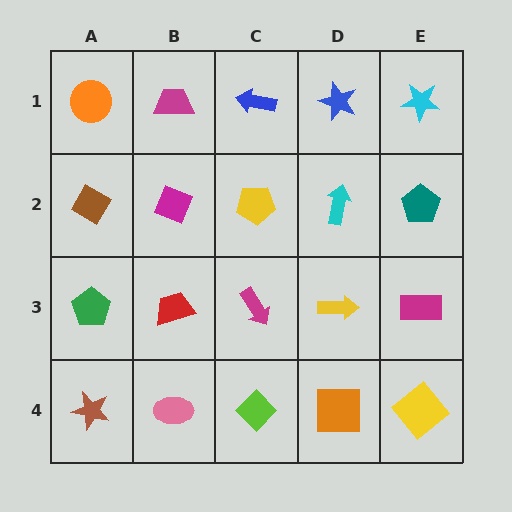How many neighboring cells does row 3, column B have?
4.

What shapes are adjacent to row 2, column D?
A blue star (row 1, column D), a yellow arrow (row 3, column D), a yellow pentagon (row 2, column C), a teal pentagon (row 2, column E).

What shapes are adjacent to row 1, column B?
A magenta diamond (row 2, column B), an orange circle (row 1, column A), a blue arrow (row 1, column C).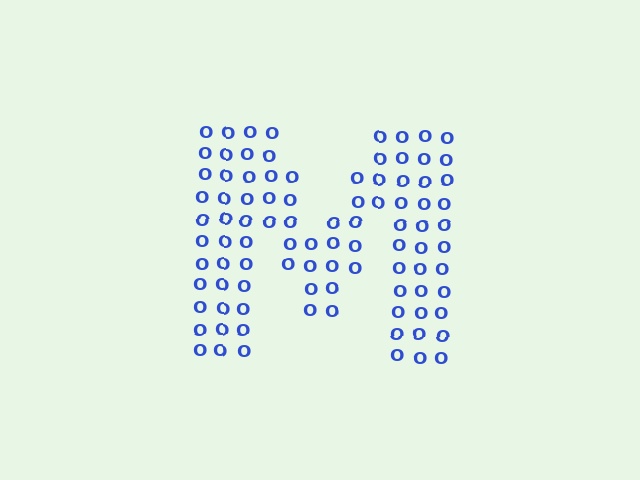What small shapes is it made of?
It is made of small letter O's.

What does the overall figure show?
The overall figure shows the letter M.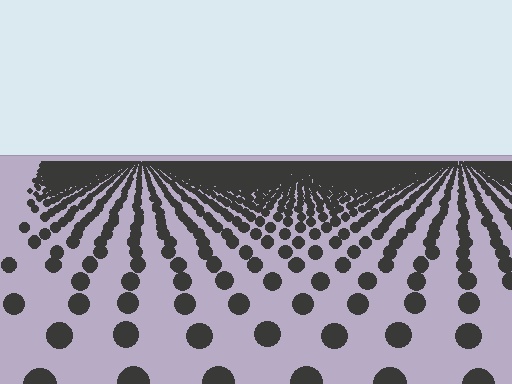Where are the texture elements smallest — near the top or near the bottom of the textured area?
Near the top.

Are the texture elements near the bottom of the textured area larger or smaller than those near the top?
Larger. Near the bottom, elements are closer to the viewer and appear at a bigger on-screen size.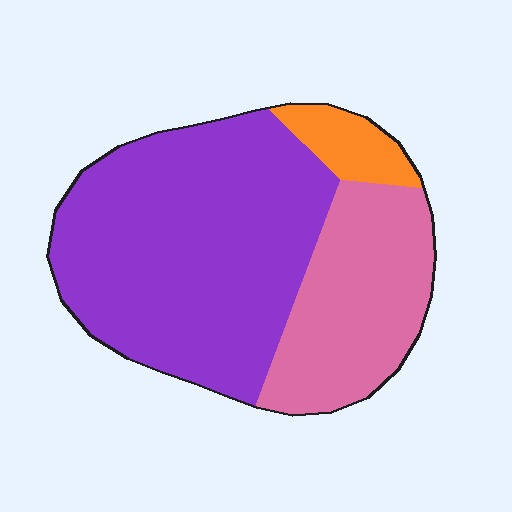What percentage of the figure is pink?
Pink takes up about one third (1/3) of the figure.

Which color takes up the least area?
Orange, at roughly 10%.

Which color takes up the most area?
Purple, at roughly 65%.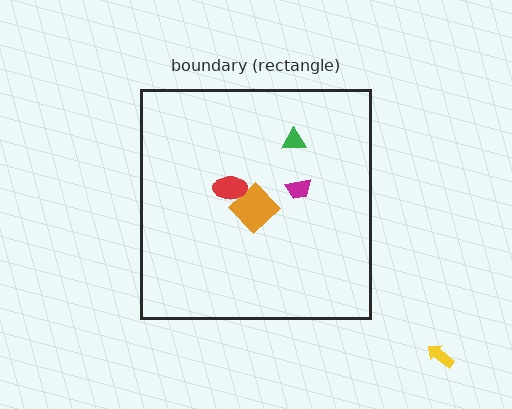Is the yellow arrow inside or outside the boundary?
Outside.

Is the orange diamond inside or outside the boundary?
Inside.